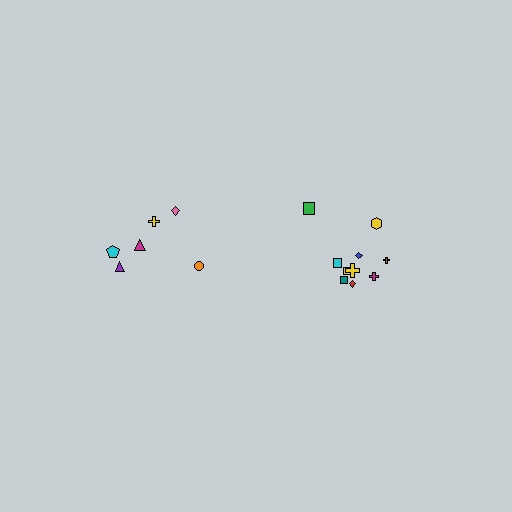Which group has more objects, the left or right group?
The right group.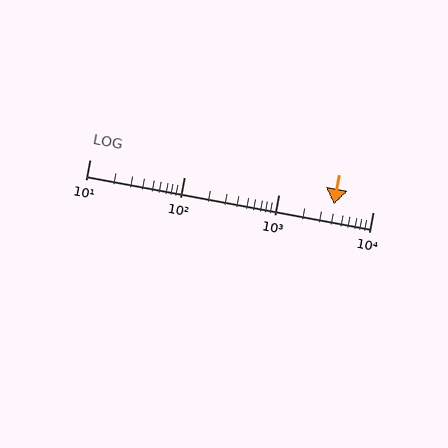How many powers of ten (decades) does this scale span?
The scale spans 3 decades, from 10 to 10000.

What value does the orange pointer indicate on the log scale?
The pointer indicates approximately 3900.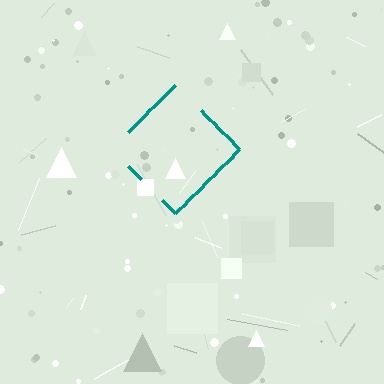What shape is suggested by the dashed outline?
The dashed outline suggests a diamond.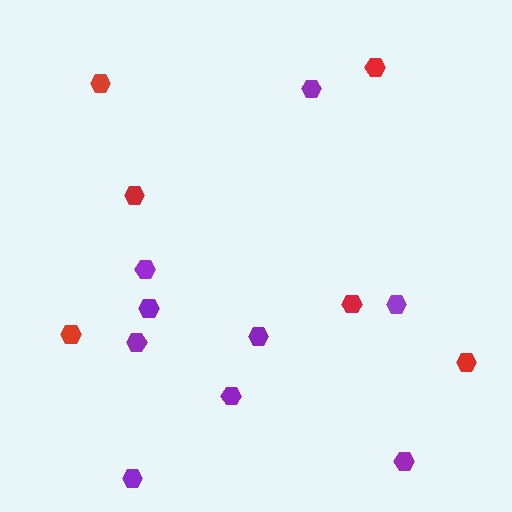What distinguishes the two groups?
There are 2 groups: one group of purple hexagons (9) and one group of red hexagons (6).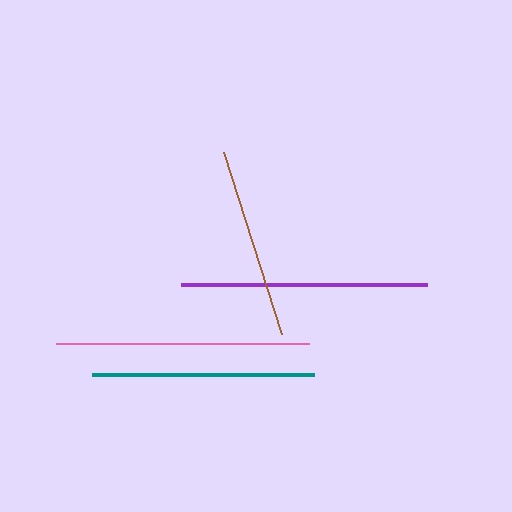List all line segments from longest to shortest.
From longest to shortest: pink, purple, teal, brown.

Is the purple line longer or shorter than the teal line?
The purple line is longer than the teal line.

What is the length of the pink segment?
The pink segment is approximately 252 pixels long.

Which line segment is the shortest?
The brown line is the shortest at approximately 191 pixels.